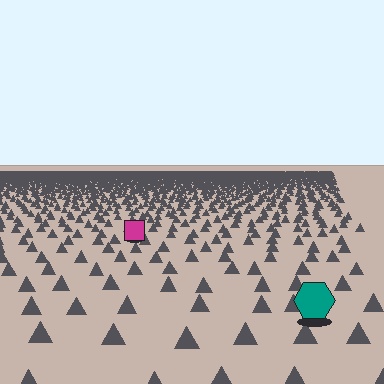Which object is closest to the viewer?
The teal hexagon is closest. The texture marks near it are larger and more spread out.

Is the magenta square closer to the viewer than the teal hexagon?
No. The teal hexagon is closer — you can tell from the texture gradient: the ground texture is coarser near it.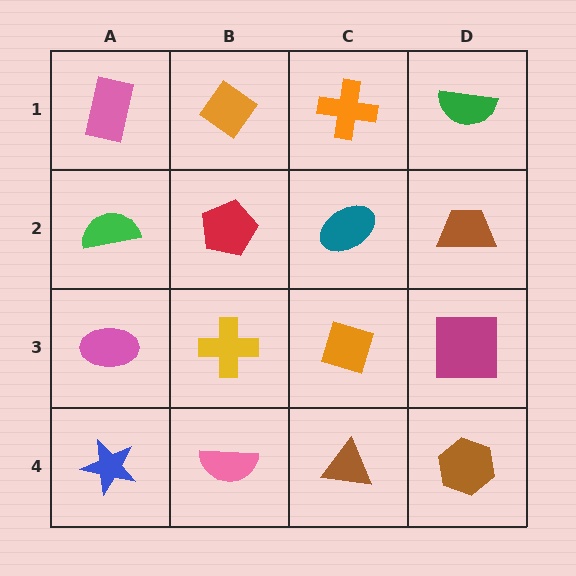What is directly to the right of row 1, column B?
An orange cross.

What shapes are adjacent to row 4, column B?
A yellow cross (row 3, column B), a blue star (row 4, column A), a brown triangle (row 4, column C).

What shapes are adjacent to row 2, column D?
A green semicircle (row 1, column D), a magenta square (row 3, column D), a teal ellipse (row 2, column C).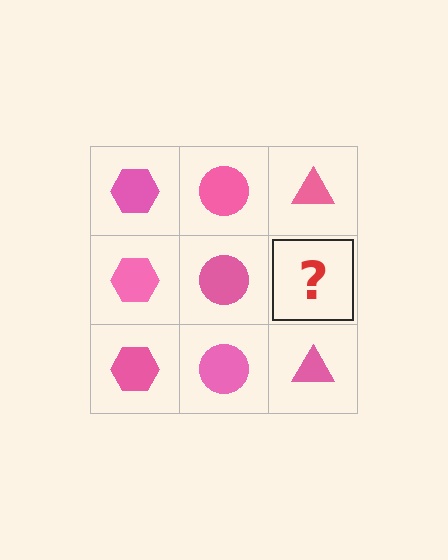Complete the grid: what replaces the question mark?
The question mark should be replaced with a pink triangle.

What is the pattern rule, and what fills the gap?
The rule is that each column has a consistent shape. The gap should be filled with a pink triangle.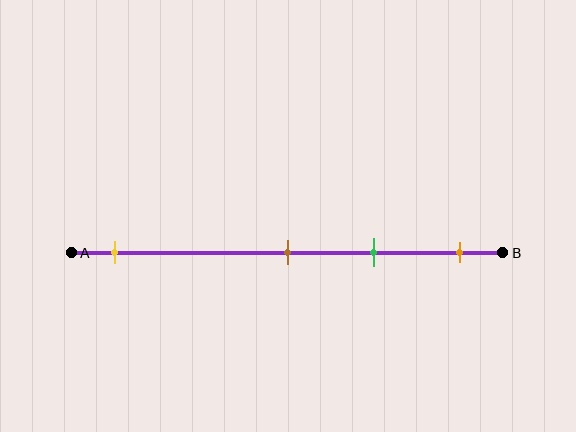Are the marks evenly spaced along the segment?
No, the marks are not evenly spaced.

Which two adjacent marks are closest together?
The brown and green marks are the closest adjacent pair.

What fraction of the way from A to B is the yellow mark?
The yellow mark is approximately 10% (0.1) of the way from A to B.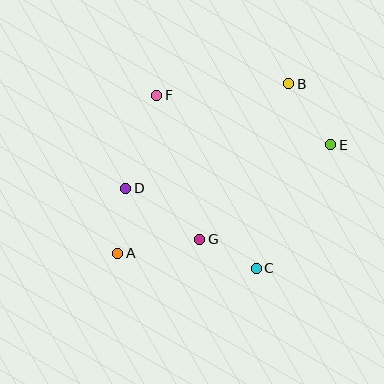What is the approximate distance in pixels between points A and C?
The distance between A and C is approximately 139 pixels.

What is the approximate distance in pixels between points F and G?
The distance between F and G is approximately 150 pixels.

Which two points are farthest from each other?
Points A and B are farthest from each other.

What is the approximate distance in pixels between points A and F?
The distance between A and F is approximately 162 pixels.